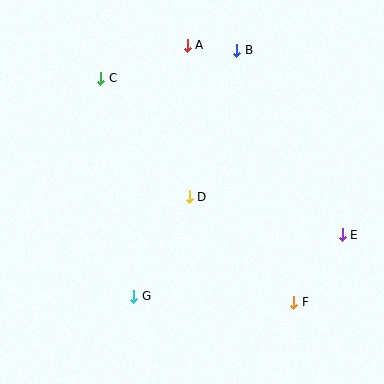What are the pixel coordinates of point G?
Point G is at (134, 296).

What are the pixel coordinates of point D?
Point D is at (189, 197).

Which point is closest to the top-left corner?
Point C is closest to the top-left corner.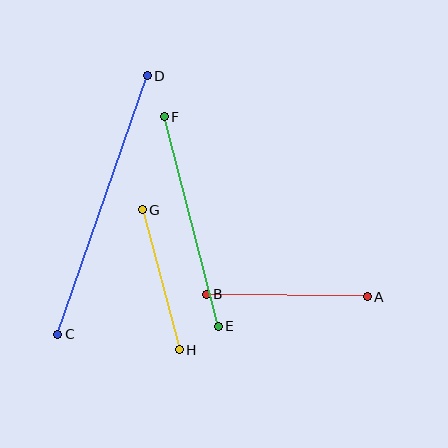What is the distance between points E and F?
The distance is approximately 216 pixels.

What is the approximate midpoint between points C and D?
The midpoint is at approximately (103, 205) pixels.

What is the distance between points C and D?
The distance is approximately 273 pixels.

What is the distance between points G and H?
The distance is approximately 144 pixels.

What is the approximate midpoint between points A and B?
The midpoint is at approximately (287, 295) pixels.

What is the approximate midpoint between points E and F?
The midpoint is at approximately (191, 222) pixels.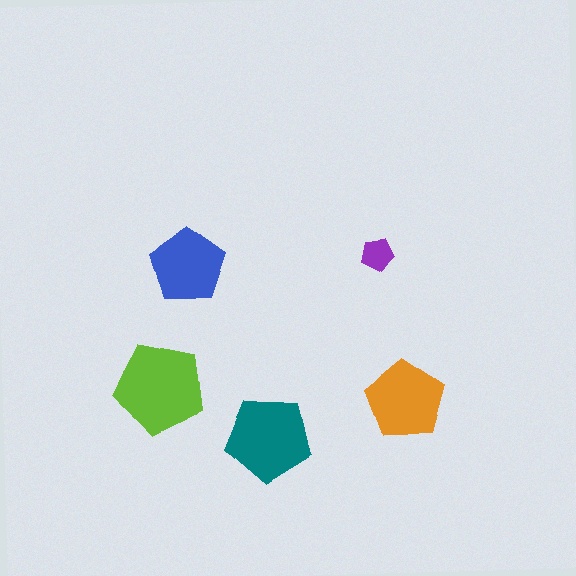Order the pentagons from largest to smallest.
the lime one, the teal one, the orange one, the blue one, the purple one.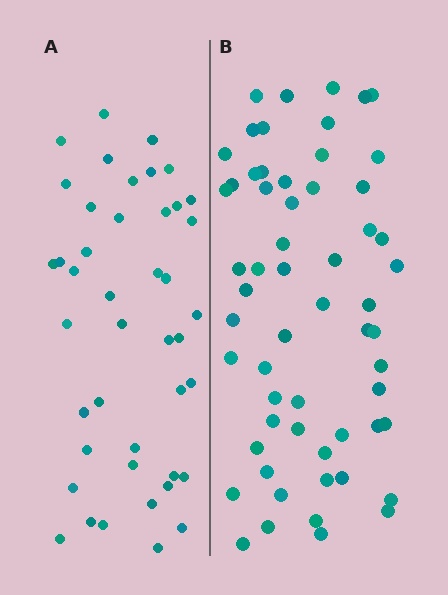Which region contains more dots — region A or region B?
Region B (the right region) has more dots.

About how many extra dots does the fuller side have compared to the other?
Region B has approximately 15 more dots than region A.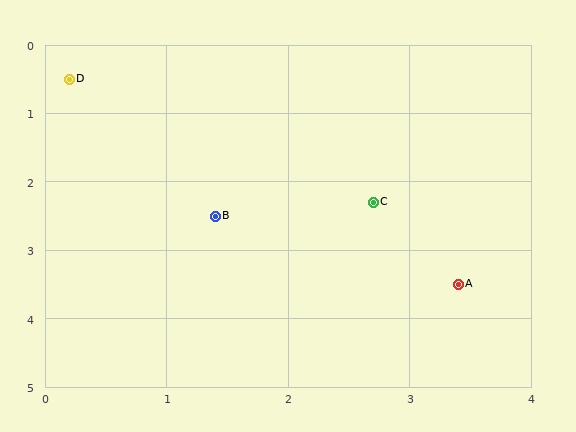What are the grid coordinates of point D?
Point D is at approximately (0.2, 0.5).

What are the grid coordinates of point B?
Point B is at approximately (1.4, 2.5).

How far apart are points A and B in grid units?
Points A and B are about 2.2 grid units apart.